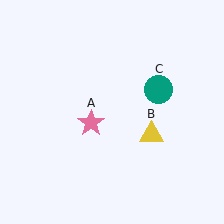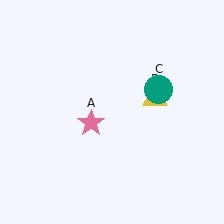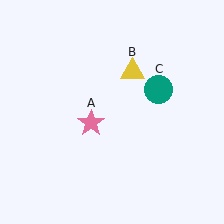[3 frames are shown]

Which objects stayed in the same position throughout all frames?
Pink star (object A) and teal circle (object C) remained stationary.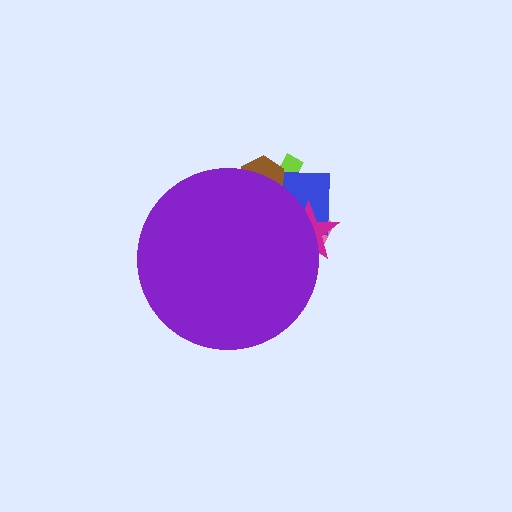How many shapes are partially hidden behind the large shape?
5 shapes are partially hidden.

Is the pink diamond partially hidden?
Yes, the pink diamond is partially hidden behind the purple circle.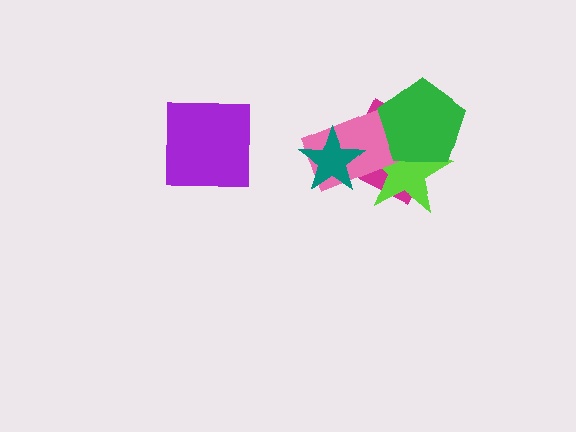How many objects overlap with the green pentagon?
3 objects overlap with the green pentagon.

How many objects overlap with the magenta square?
4 objects overlap with the magenta square.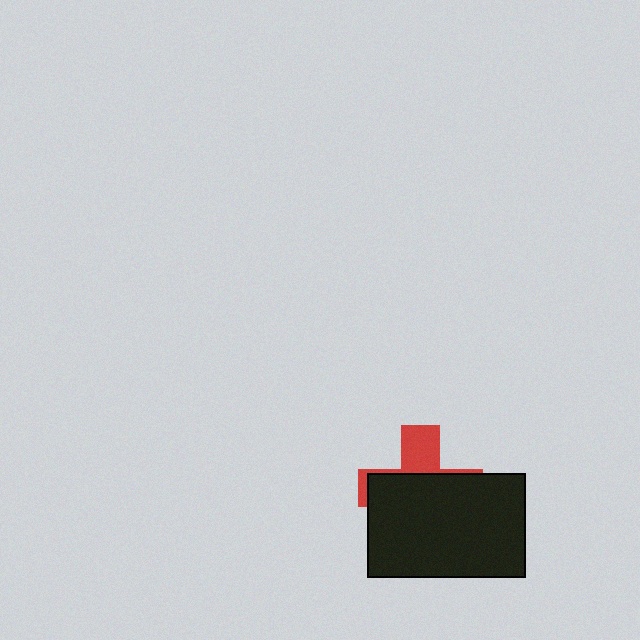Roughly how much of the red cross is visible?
A small part of it is visible (roughly 31%).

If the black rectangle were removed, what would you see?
You would see the complete red cross.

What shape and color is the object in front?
The object in front is a black rectangle.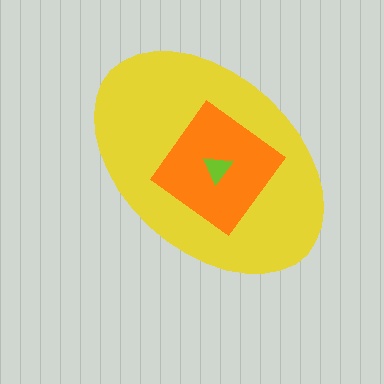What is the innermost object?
The lime triangle.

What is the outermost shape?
The yellow ellipse.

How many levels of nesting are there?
3.